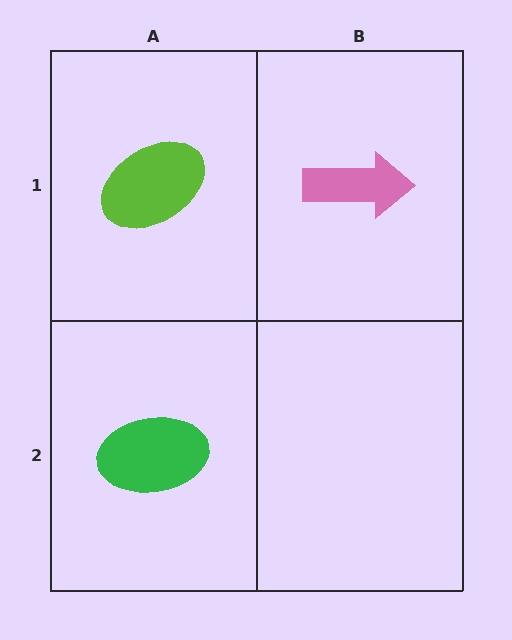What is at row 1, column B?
A pink arrow.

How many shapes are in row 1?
2 shapes.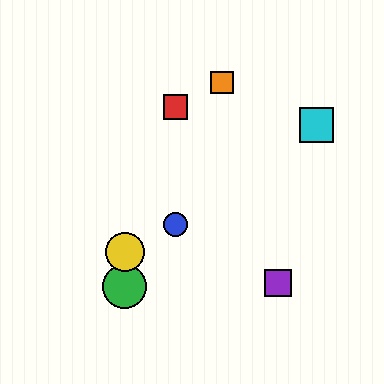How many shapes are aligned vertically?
2 shapes (the green circle, the yellow circle) are aligned vertically.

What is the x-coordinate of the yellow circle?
The yellow circle is at x≈125.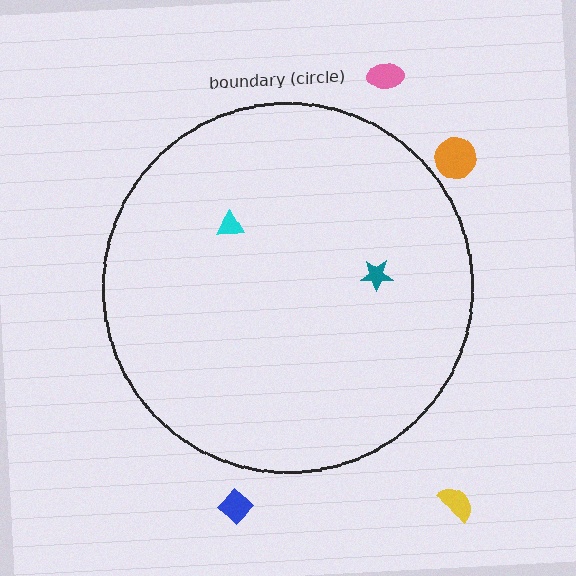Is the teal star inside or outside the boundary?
Inside.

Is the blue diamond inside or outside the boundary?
Outside.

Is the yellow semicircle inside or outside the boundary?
Outside.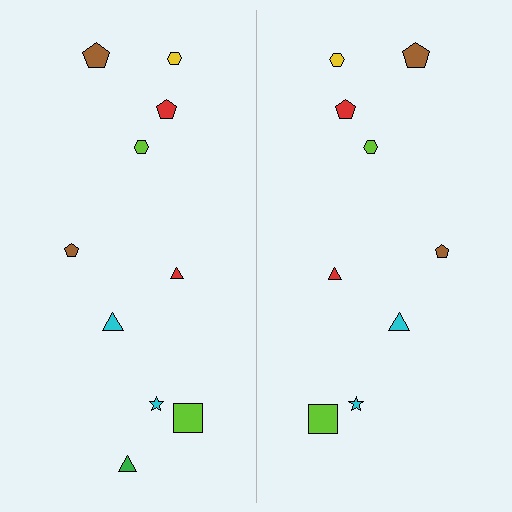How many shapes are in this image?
There are 19 shapes in this image.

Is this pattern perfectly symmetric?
No, the pattern is not perfectly symmetric. A green triangle is missing from the right side.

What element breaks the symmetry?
A green triangle is missing from the right side.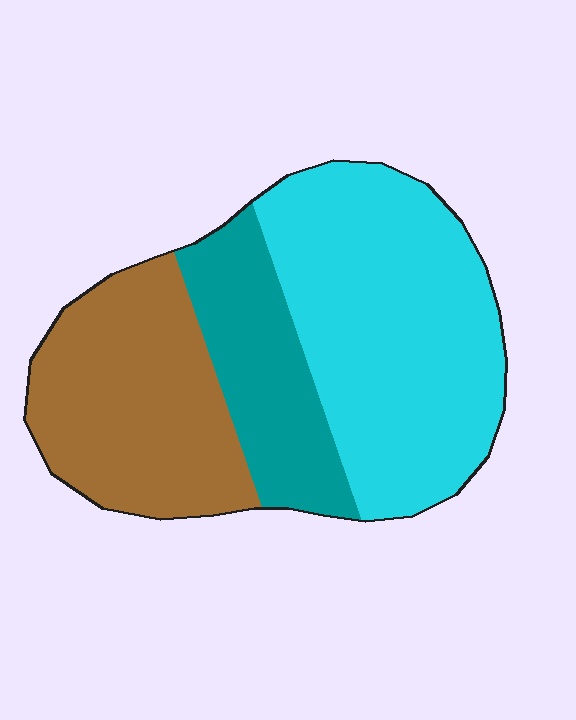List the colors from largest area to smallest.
From largest to smallest: cyan, brown, teal.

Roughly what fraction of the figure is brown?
Brown takes up about one third (1/3) of the figure.